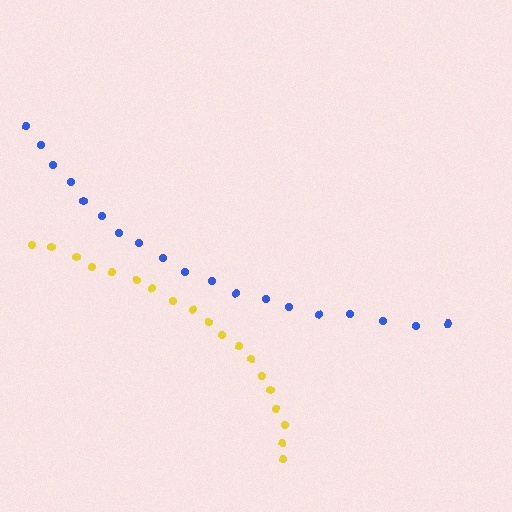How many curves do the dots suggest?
There are 2 distinct paths.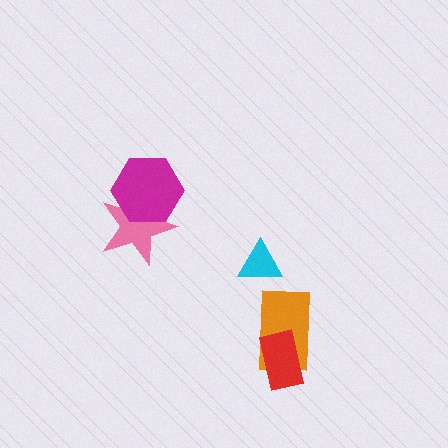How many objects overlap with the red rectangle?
1 object overlaps with the red rectangle.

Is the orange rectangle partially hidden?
Yes, it is partially covered by another shape.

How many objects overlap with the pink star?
1 object overlaps with the pink star.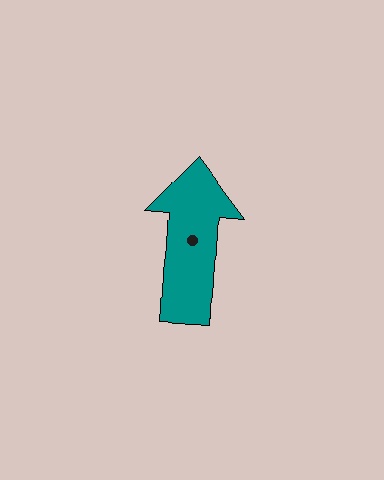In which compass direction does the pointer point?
North.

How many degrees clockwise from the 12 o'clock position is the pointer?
Approximately 4 degrees.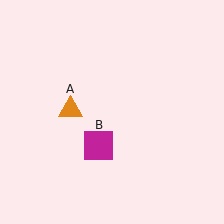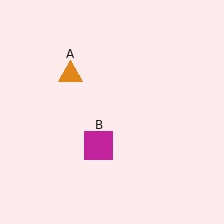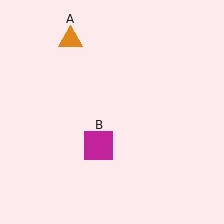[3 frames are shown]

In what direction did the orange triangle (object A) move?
The orange triangle (object A) moved up.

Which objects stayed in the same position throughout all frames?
Magenta square (object B) remained stationary.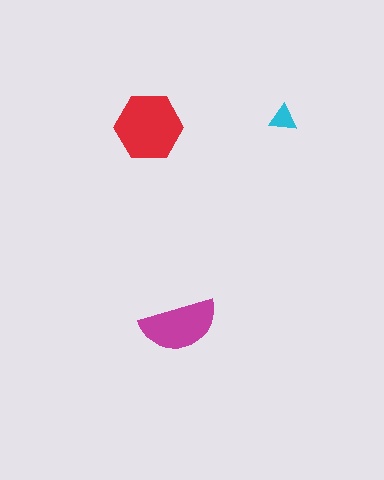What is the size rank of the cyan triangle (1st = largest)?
3rd.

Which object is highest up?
The cyan triangle is topmost.